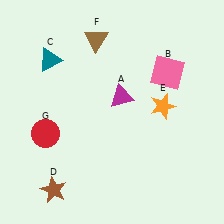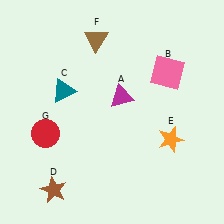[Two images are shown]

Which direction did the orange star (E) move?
The orange star (E) moved down.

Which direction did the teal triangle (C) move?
The teal triangle (C) moved down.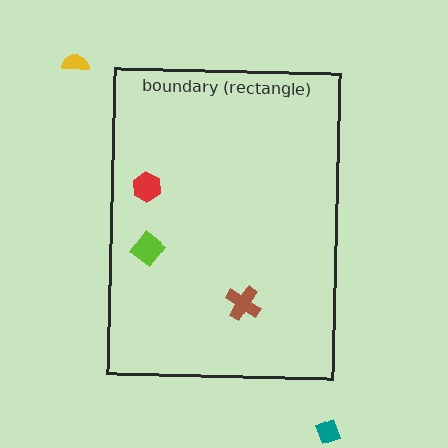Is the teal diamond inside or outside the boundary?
Outside.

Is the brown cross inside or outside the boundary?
Inside.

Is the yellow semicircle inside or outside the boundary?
Outside.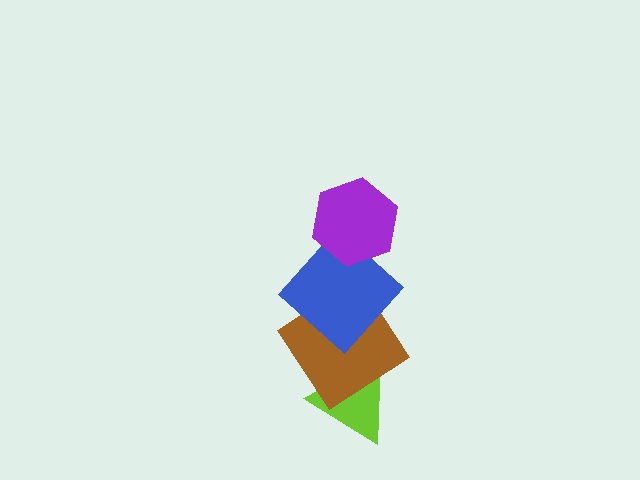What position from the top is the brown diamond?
The brown diamond is 3rd from the top.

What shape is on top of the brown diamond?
The blue diamond is on top of the brown diamond.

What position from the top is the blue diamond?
The blue diamond is 2nd from the top.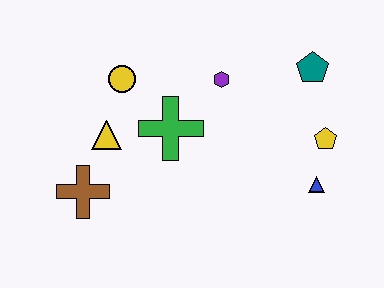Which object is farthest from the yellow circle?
The blue triangle is farthest from the yellow circle.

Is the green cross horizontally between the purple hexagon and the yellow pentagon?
No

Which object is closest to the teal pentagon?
The yellow pentagon is closest to the teal pentagon.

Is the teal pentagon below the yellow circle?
No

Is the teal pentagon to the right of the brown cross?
Yes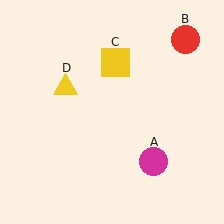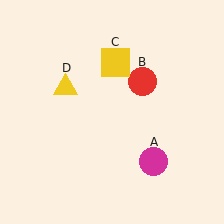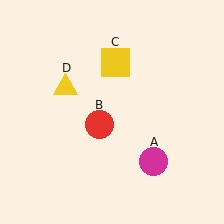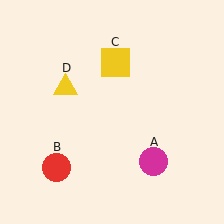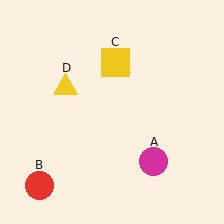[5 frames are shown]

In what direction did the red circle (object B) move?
The red circle (object B) moved down and to the left.